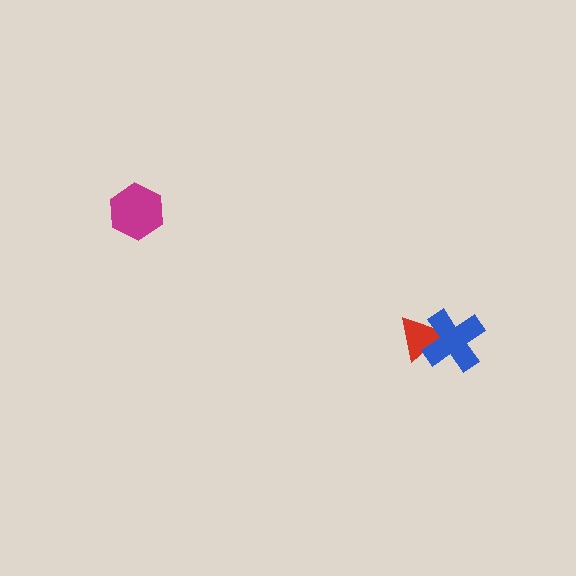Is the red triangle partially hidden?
Yes, it is partially covered by another shape.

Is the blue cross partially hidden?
No, no other shape covers it.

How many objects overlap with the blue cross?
1 object overlaps with the blue cross.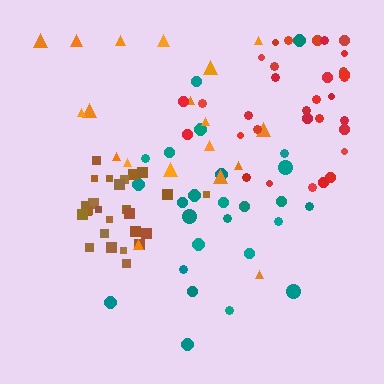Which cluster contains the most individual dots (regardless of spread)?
Red (33).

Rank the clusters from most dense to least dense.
brown, red, teal, orange.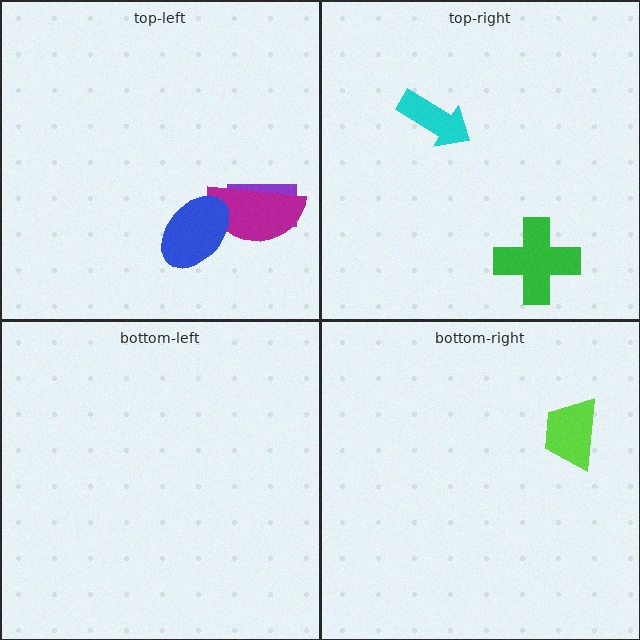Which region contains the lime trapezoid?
The bottom-right region.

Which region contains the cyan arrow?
The top-right region.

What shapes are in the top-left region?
The purple rectangle, the magenta semicircle, the blue ellipse.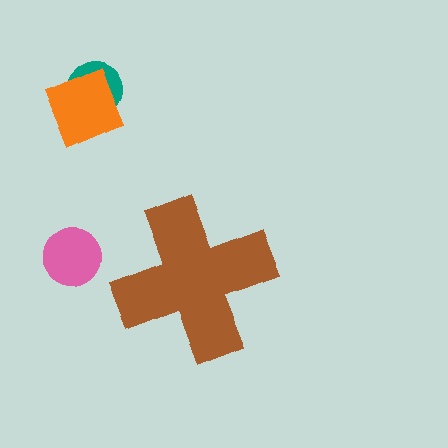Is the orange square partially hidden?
No, the orange square is fully visible.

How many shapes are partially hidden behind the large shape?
0 shapes are partially hidden.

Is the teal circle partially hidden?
No, the teal circle is fully visible.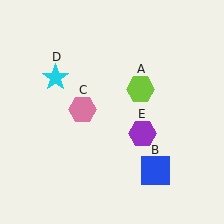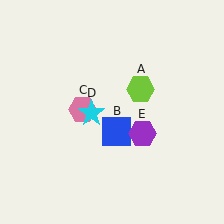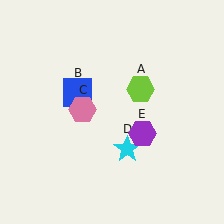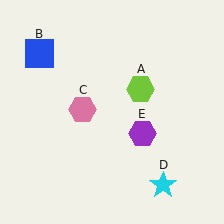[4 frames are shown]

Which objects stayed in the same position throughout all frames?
Lime hexagon (object A) and pink hexagon (object C) and purple hexagon (object E) remained stationary.